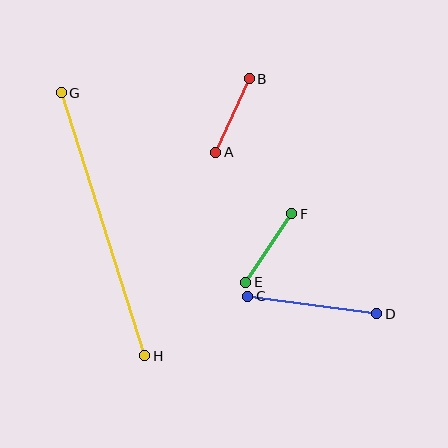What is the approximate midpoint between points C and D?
The midpoint is at approximately (312, 305) pixels.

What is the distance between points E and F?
The distance is approximately 83 pixels.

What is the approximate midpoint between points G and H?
The midpoint is at approximately (103, 224) pixels.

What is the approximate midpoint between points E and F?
The midpoint is at approximately (269, 248) pixels.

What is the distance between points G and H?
The distance is approximately 276 pixels.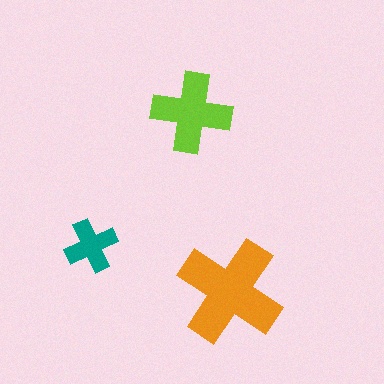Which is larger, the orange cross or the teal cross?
The orange one.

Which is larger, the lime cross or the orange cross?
The orange one.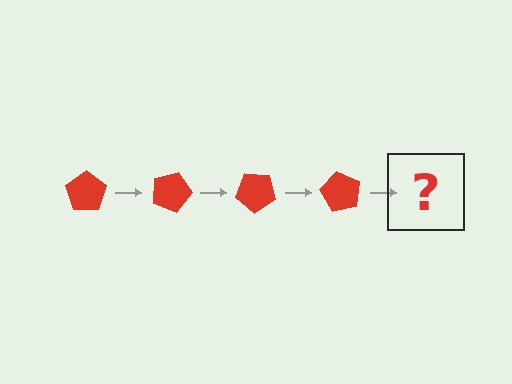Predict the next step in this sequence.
The next step is a red pentagon rotated 80 degrees.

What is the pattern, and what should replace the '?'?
The pattern is that the pentagon rotates 20 degrees each step. The '?' should be a red pentagon rotated 80 degrees.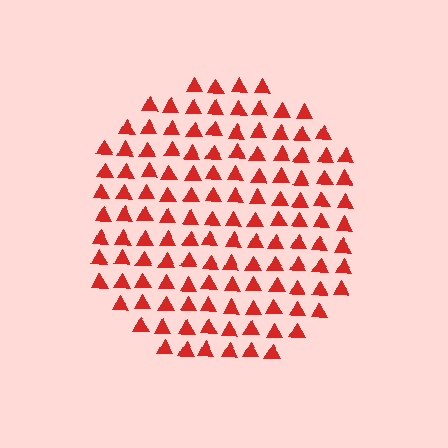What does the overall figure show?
The overall figure shows a circle.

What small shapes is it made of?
It is made of small triangles.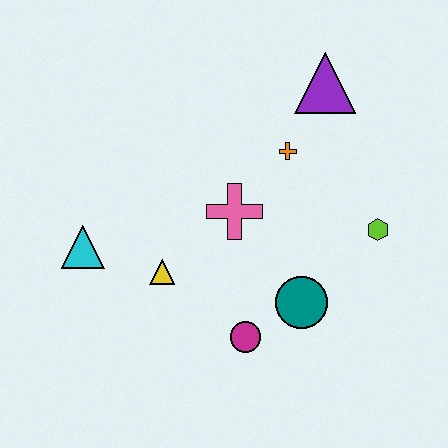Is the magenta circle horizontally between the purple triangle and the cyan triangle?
Yes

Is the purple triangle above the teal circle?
Yes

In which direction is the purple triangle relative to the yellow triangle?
The purple triangle is above the yellow triangle.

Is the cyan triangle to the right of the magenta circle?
No